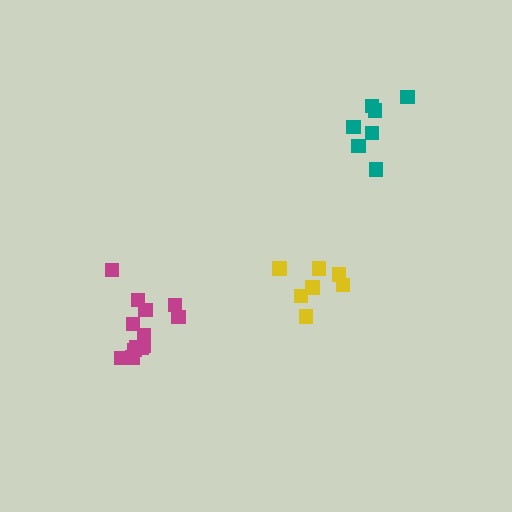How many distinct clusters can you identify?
There are 3 distinct clusters.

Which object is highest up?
The teal cluster is topmost.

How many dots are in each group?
Group 1: 13 dots, Group 2: 7 dots, Group 3: 7 dots (27 total).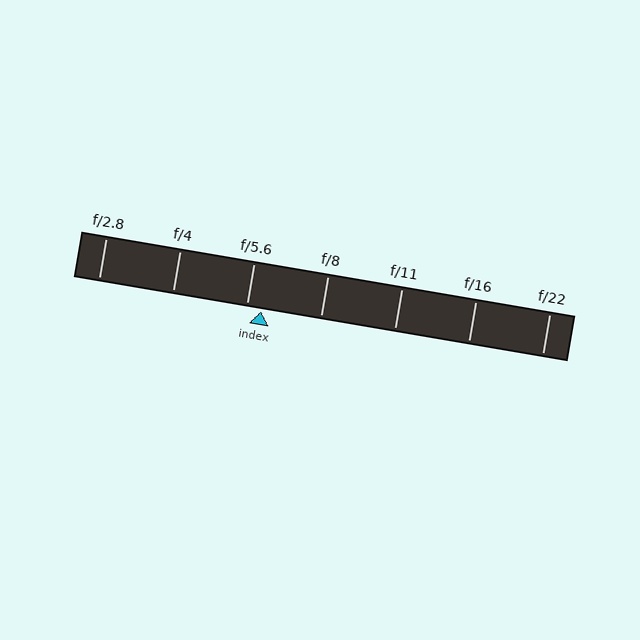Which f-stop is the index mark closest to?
The index mark is closest to f/5.6.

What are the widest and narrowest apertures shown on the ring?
The widest aperture shown is f/2.8 and the narrowest is f/22.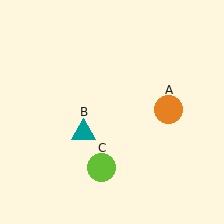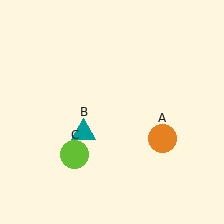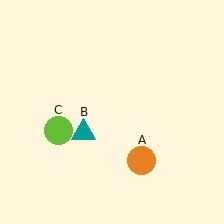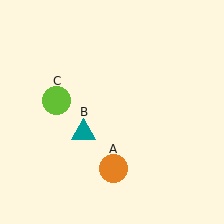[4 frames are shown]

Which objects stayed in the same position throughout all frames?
Teal triangle (object B) remained stationary.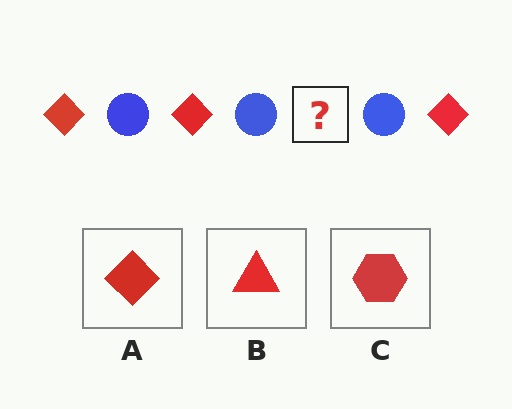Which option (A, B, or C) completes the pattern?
A.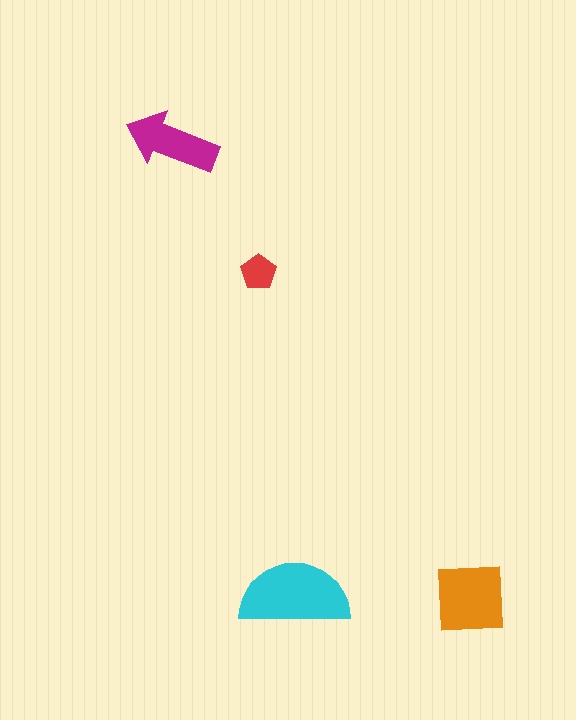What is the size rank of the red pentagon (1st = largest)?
4th.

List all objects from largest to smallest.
The cyan semicircle, the orange square, the magenta arrow, the red pentagon.